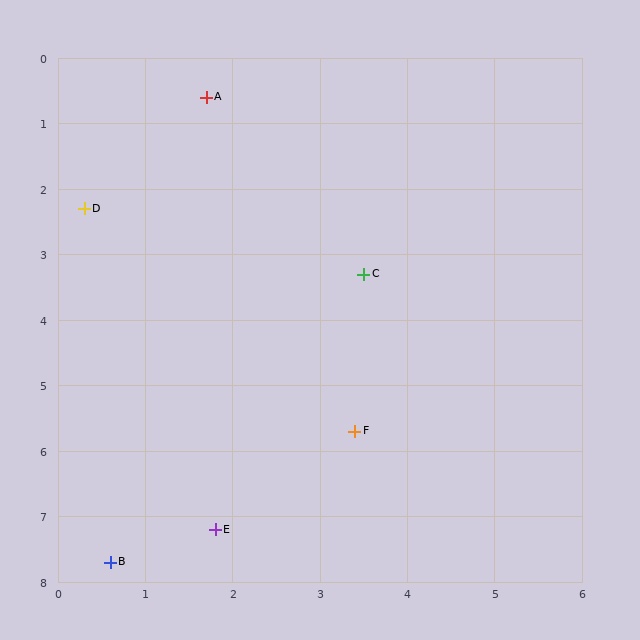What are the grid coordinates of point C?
Point C is at approximately (3.5, 3.3).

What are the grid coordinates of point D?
Point D is at approximately (0.3, 2.3).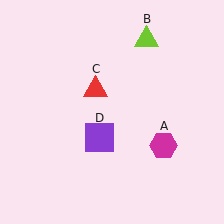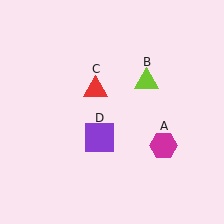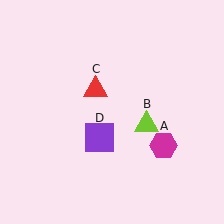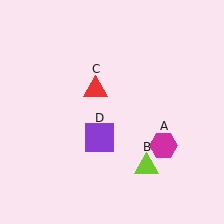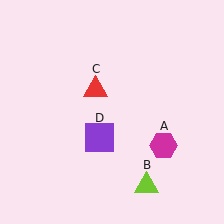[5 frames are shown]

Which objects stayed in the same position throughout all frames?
Magenta hexagon (object A) and red triangle (object C) and purple square (object D) remained stationary.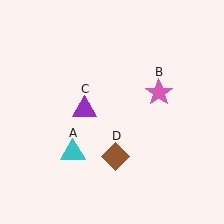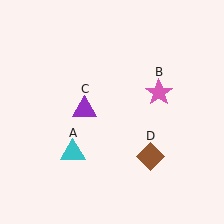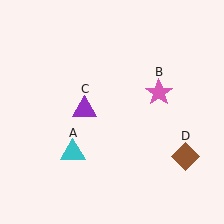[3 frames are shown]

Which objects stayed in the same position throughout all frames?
Cyan triangle (object A) and pink star (object B) and purple triangle (object C) remained stationary.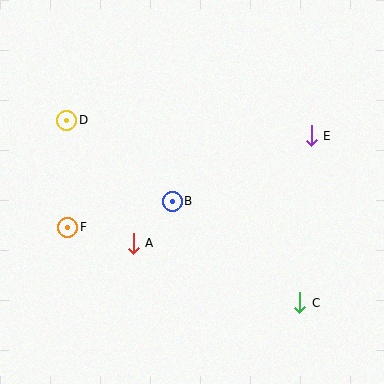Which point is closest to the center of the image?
Point B at (172, 201) is closest to the center.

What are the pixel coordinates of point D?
Point D is at (67, 120).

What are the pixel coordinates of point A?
Point A is at (133, 243).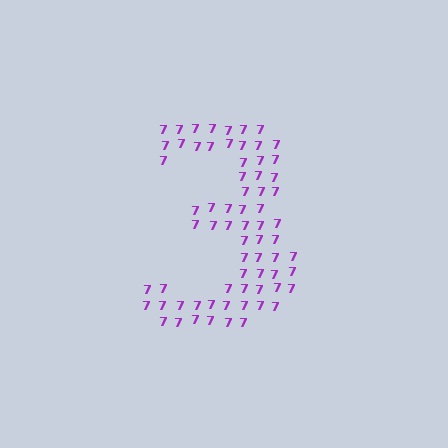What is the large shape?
The large shape is the digit 3.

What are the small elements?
The small elements are digit 7's.